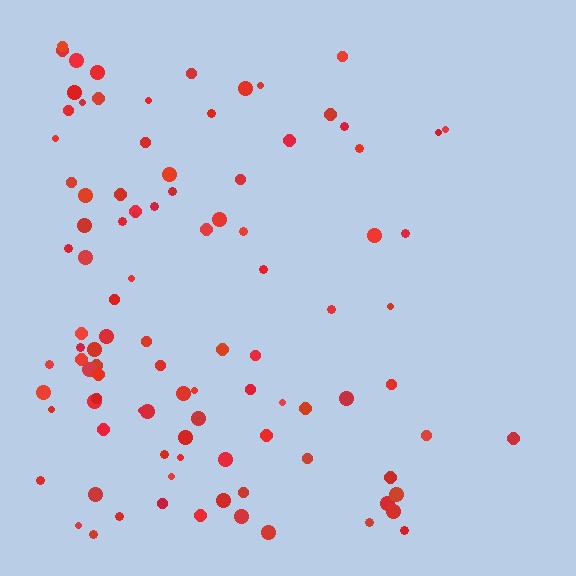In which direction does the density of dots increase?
From right to left, with the left side densest.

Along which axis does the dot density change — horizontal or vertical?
Horizontal.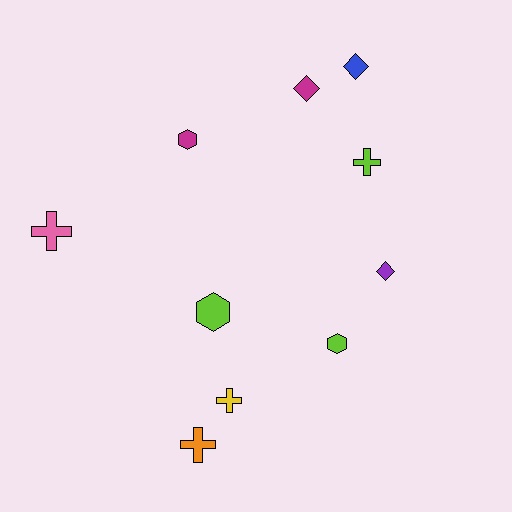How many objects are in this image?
There are 10 objects.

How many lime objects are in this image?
There are 3 lime objects.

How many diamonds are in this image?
There are 3 diamonds.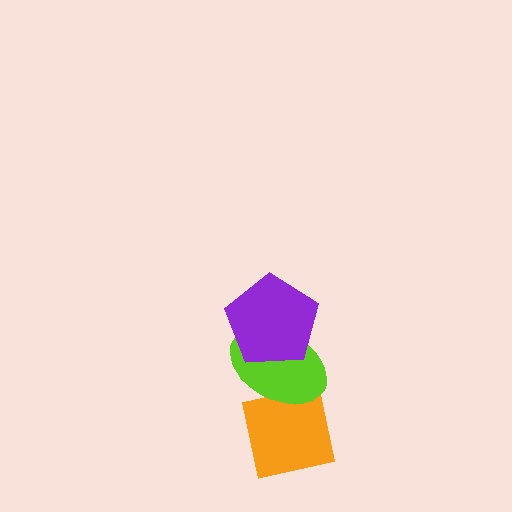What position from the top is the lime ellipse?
The lime ellipse is 2nd from the top.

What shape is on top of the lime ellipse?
The purple pentagon is on top of the lime ellipse.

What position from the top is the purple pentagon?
The purple pentagon is 1st from the top.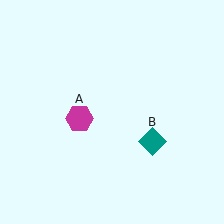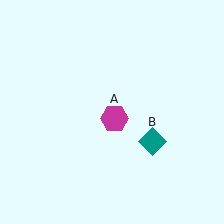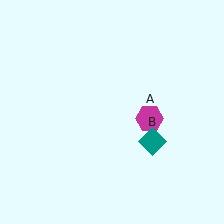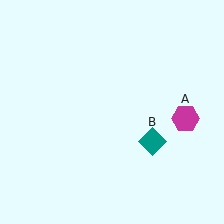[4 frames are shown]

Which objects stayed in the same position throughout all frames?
Teal diamond (object B) remained stationary.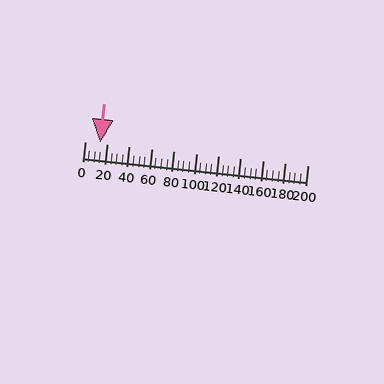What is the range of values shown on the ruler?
The ruler shows values from 0 to 200.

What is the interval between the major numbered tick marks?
The major tick marks are spaced 20 units apart.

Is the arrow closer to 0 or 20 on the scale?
The arrow is closer to 20.